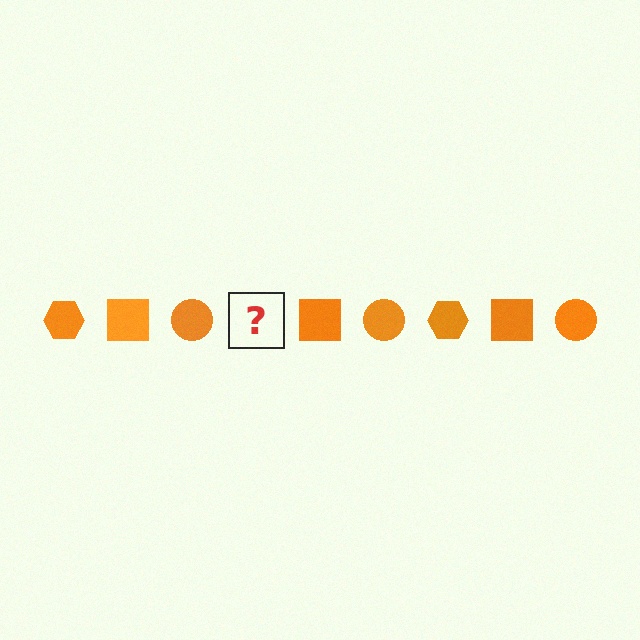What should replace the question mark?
The question mark should be replaced with an orange hexagon.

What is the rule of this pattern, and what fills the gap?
The rule is that the pattern cycles through hexagon, square, circle shapes in orange. The gap should be filled with an orange hexagon.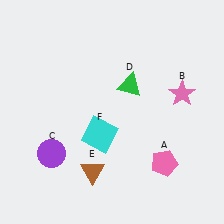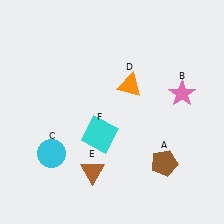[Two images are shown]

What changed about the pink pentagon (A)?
In Image 1, A is pink. In Image 2, it changed to brown.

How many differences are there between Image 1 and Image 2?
There are 3 differences between the two images.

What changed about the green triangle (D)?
In Image 1, D is green. In Image 2, it changed to orange.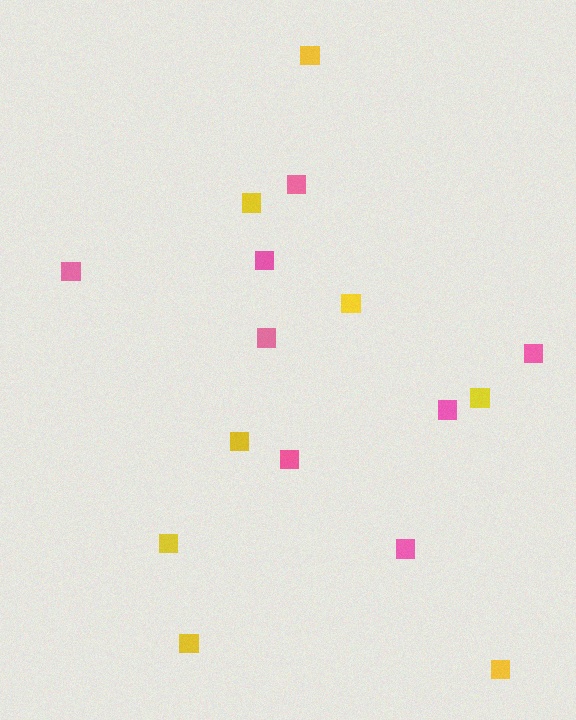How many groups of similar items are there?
There are 2 groups: one group of pink squares (8) and one group of yellow squares (8).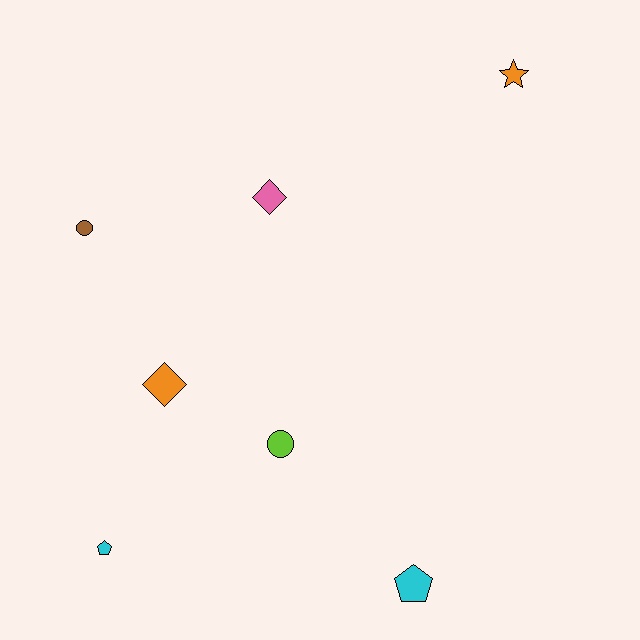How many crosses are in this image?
There are no crosses.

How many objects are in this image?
There are 7 objects.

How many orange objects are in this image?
There are 2 orange objects.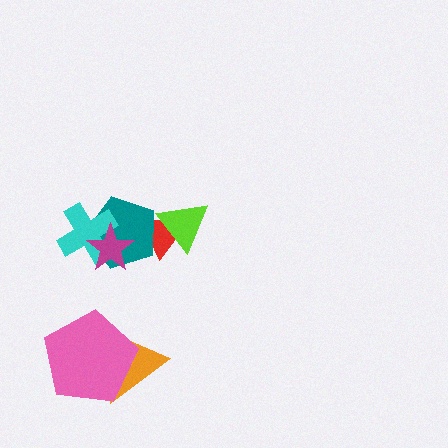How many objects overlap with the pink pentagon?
1 object overlaps with the pink pentagon.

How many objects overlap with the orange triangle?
1 object overlaps with the orange triangle.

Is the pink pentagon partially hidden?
No, no other shape covers it.